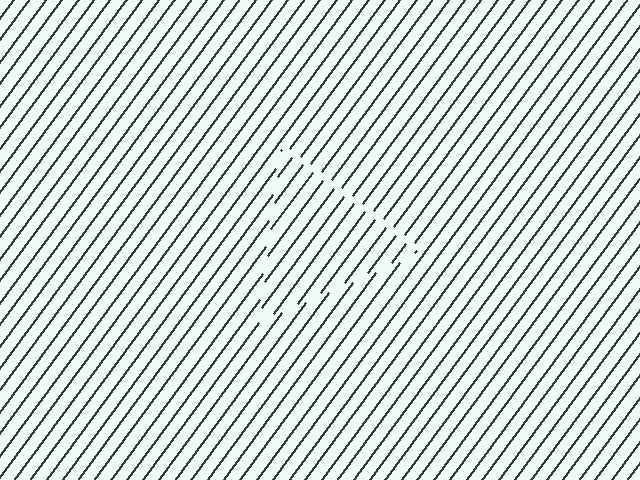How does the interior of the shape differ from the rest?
The interior of the shape contains the same grating, shifted by half a period — the contour is defined by the phase discontinuity where line-ends from the inner and outer gratings abut.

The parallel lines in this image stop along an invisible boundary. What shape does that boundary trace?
An illusory triangle. The interior of the shape contains the same grating, shifted by half a period — the contour is defined by the phase discontinuity where line-ends from the inner and outer gratings abut.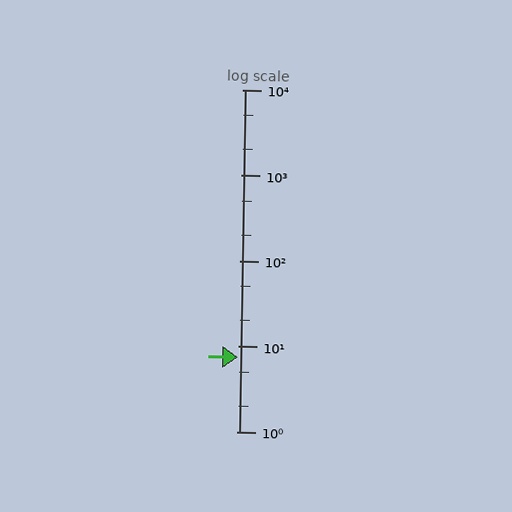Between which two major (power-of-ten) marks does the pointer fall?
The pointer is between 1 and 10.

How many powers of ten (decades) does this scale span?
The scale spans 4 decades, from 1 to 10000.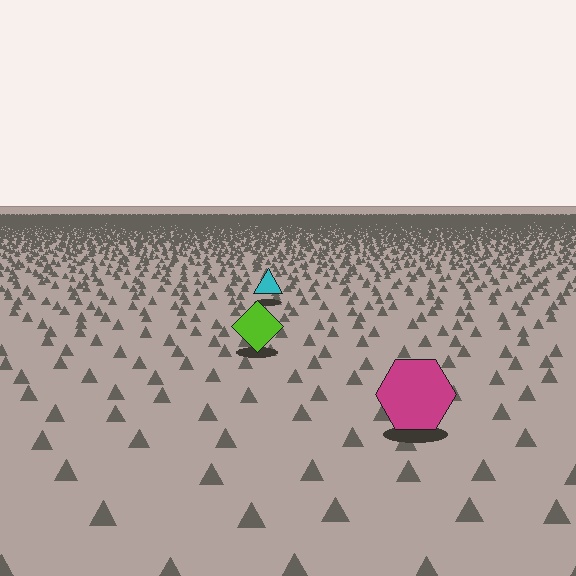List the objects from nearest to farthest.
From nearest to farthest: the magenta hexagon, the lime diamond, the cyan triangle.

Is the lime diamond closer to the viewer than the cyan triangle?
Yes. The lime diamond is closer — you can tell from the texture gradient: the ground texture is coarser near it.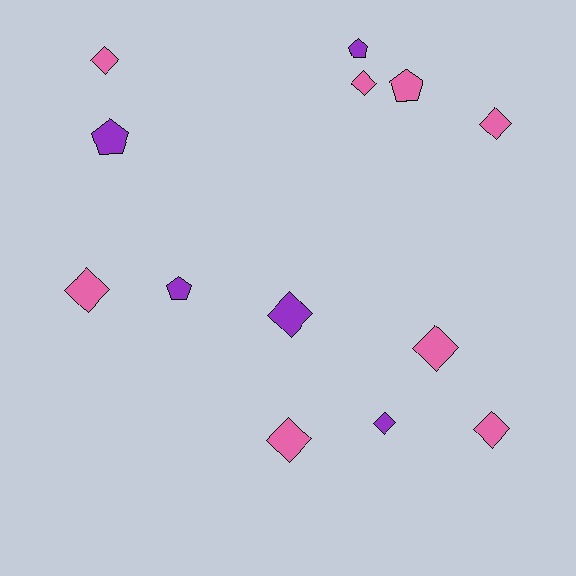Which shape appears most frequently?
Diamond, with 9 objects.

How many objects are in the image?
There are 13 objects.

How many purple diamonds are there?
There are 2 purple diamonds.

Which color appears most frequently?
Pink, with 8 objects.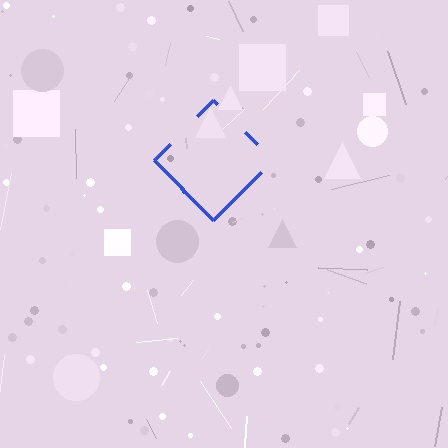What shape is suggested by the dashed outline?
The dashed outline suggests a diamond.